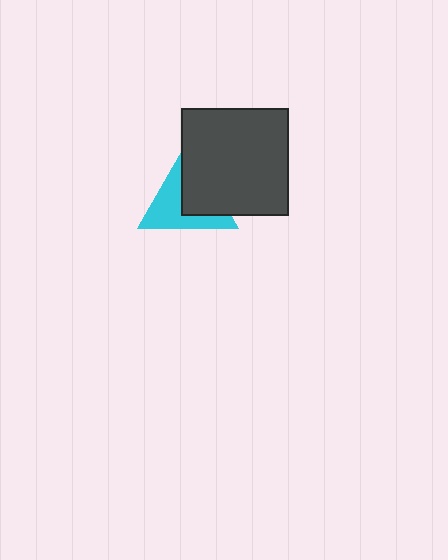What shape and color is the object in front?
The object in front is a dark gray square.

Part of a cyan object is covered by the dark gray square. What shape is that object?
It is a triangle.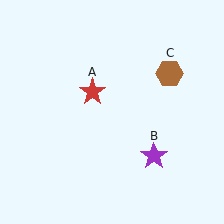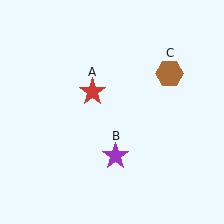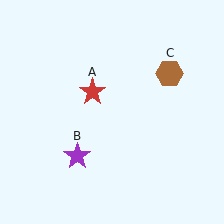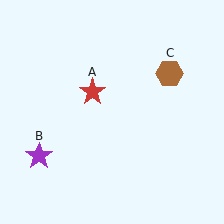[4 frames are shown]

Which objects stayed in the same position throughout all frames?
Red star (object A) and brown hexagon (object C) remained stationary.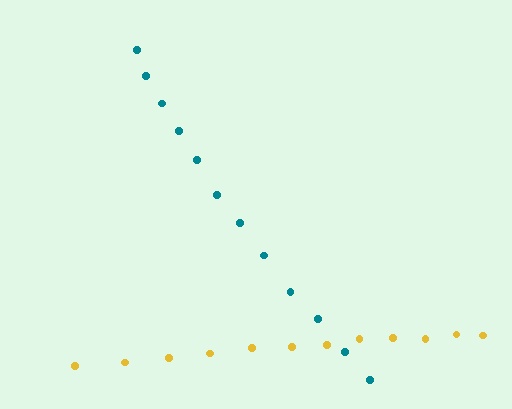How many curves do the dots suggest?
There are 2 distinct paths.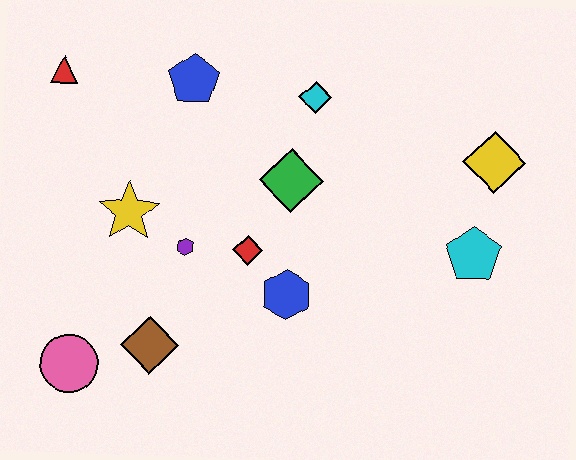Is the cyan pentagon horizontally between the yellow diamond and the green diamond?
Yes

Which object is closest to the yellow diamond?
The cyan pentagon is closest to the yellow diamond.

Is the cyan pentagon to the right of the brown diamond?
Yes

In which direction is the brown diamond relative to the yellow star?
The brown diamond is below the yellow star.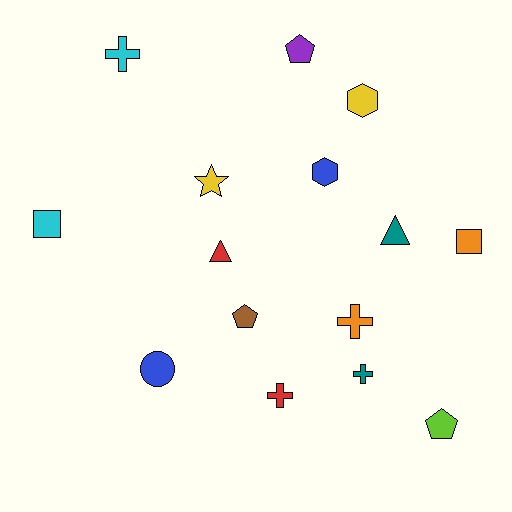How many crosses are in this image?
There are 4 crosses.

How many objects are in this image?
There are 15 objects.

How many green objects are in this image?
There are no green objects.